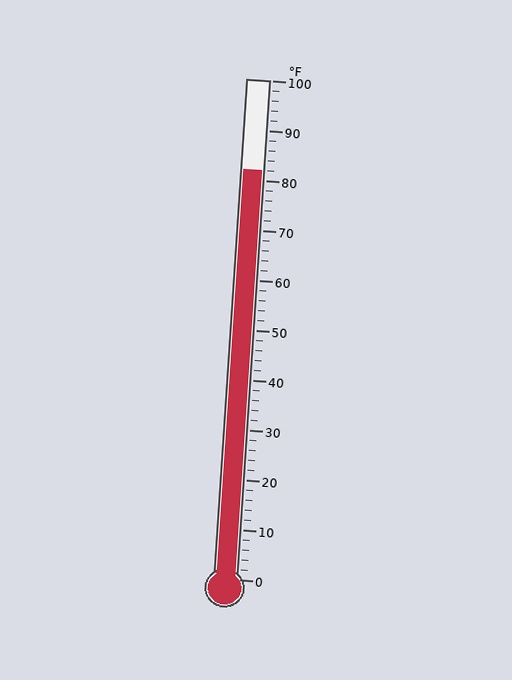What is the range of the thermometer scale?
The thermometer scale ranges from 0°F to 100°F.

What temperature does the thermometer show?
The thermometer shows approximately 82°F.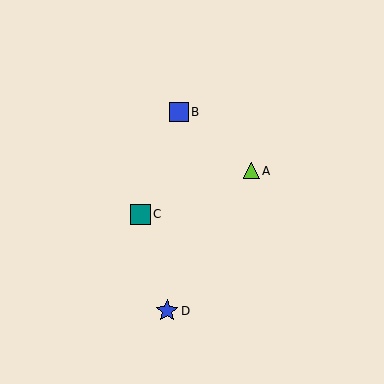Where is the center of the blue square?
The center of the blue square is at (179, 112).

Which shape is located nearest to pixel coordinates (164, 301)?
The blue star (labeled D) at (167, 311) is nearest to that location.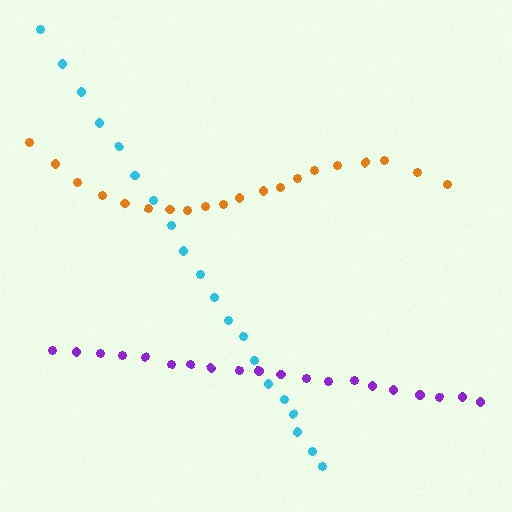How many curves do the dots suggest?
There are 3 distinct paths.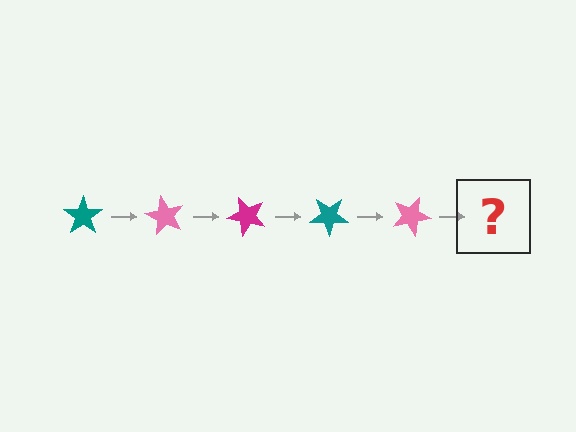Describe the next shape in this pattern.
It should be a magenta star, rotated 300 degrees from the start.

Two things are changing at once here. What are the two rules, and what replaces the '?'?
The two rules are that it rotates 60 degrees each step and the color cycles through teal, pink, and magenta. The '?' should be a magenta star, rotated 300 degrees from the start.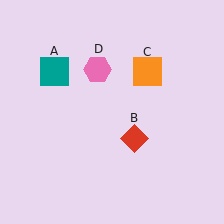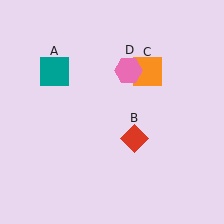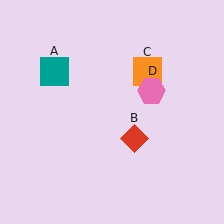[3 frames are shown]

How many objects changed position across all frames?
1 object changed position: pink hexagon (object D).